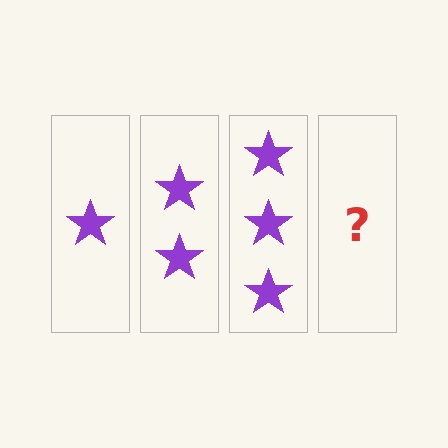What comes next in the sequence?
The next element should be 4 stars.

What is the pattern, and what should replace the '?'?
The pattern is that each step adds one more star. The '?' should be 4 stars.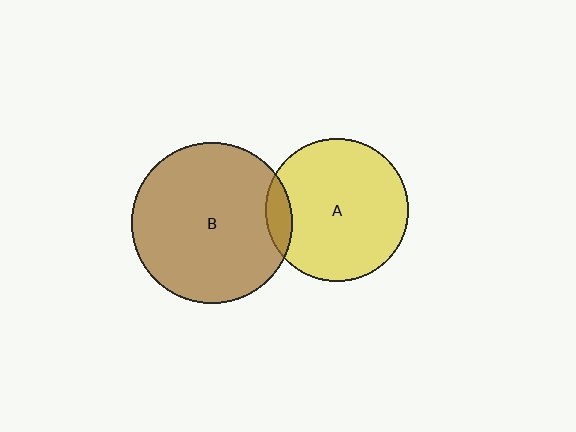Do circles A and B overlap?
Yes.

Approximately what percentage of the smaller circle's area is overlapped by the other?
Approximately 10%.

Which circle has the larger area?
Circle B (brown).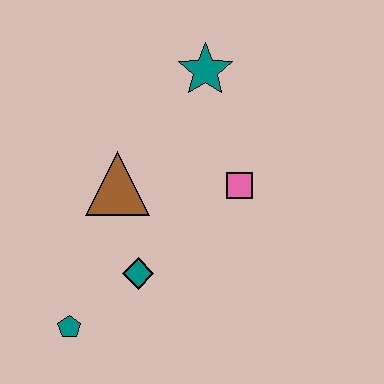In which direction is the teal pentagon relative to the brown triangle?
The teal pentagon is below the brown triangle.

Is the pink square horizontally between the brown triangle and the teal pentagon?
No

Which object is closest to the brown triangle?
The teal diamond is closest to the brown triangle.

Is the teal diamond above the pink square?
No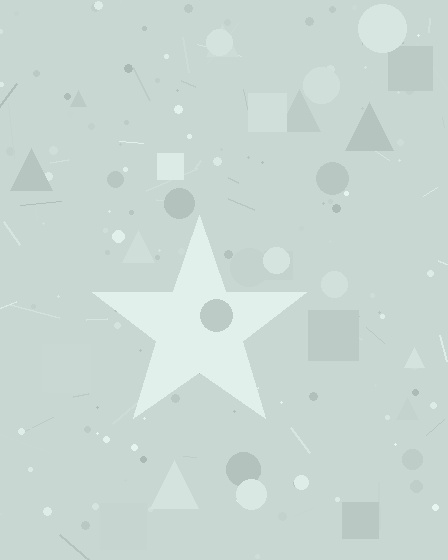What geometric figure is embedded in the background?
A star is embedded in the background.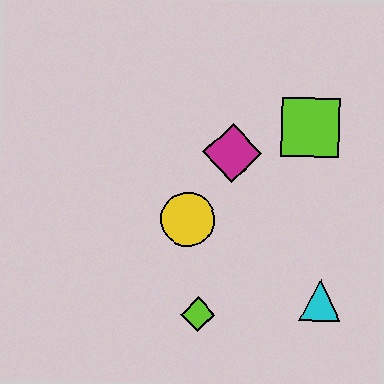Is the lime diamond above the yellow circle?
No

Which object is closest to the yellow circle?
The magenta diamond is closest to the yellow circle.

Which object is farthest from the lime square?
The lime diamond is farthest from the lime square.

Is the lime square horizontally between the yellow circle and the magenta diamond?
No